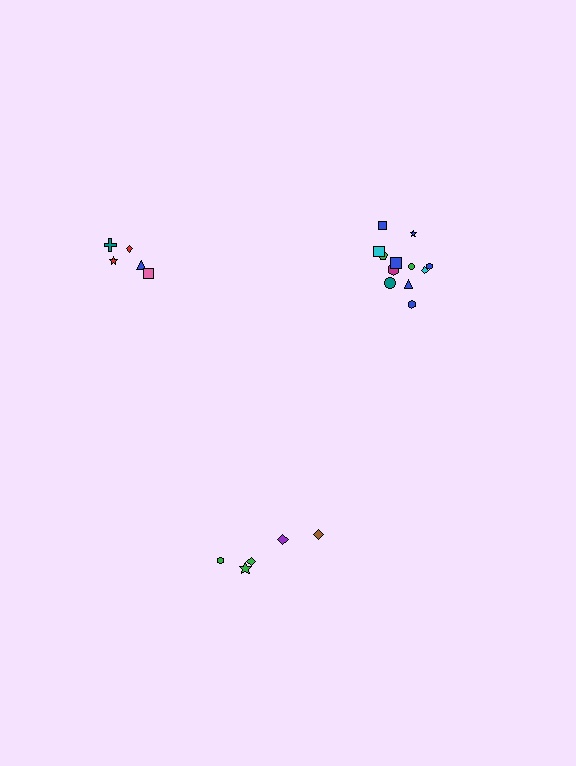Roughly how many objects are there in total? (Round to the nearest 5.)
Roughly 20 objects in total.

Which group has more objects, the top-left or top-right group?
The top-right group.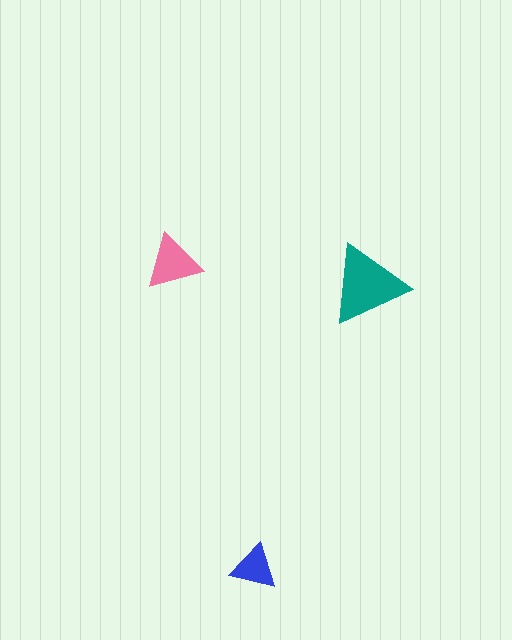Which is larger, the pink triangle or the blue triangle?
The pink one.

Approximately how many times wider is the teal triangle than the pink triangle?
About 1.5 times wider.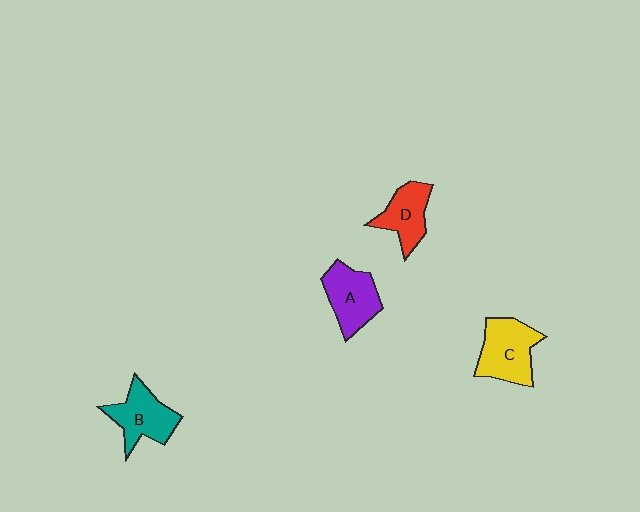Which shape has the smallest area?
Shape D (red).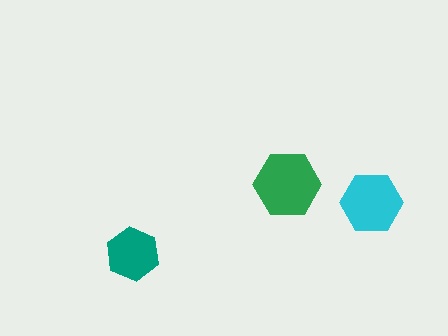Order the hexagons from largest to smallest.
the green one, the cyan one, the teal one.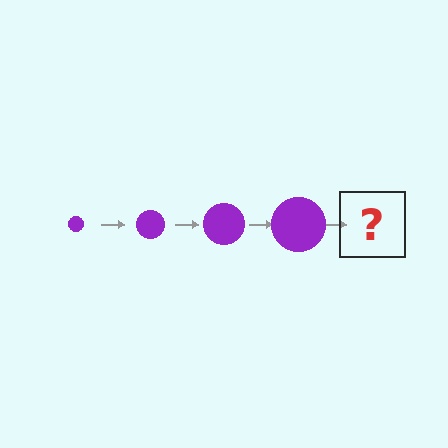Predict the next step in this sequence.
The next step is a purple circle, larger than the previous one.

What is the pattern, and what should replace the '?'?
The pattern is that the circle gets progressively larger each step. The '?' should be a purple circle, larger than the previous one.